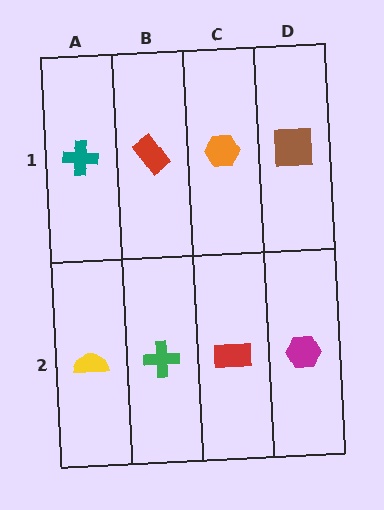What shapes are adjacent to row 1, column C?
A red rectangle (row 2, column C), a red rectangle (row 1, column B), a brown square (row 1, column D).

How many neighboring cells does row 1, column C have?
3.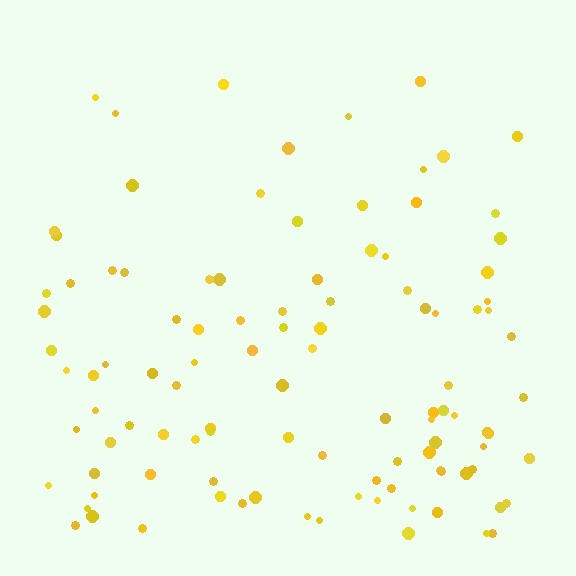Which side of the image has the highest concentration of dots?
The bottom.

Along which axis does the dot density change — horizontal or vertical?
Vertical.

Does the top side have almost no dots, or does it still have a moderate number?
Still a moderate number, just noticeably fewer than the bottom.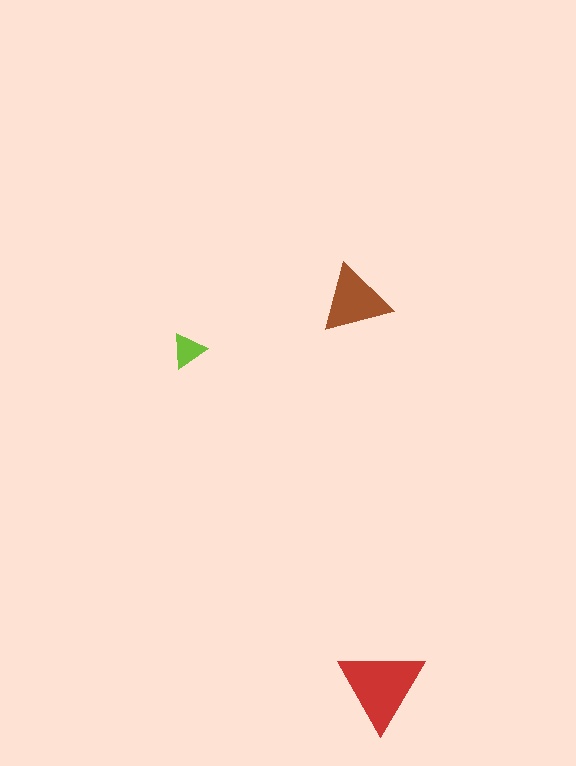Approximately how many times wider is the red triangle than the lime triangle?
About 2.5 times wider.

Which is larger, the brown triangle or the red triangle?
The red one.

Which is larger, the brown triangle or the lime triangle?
The brown one.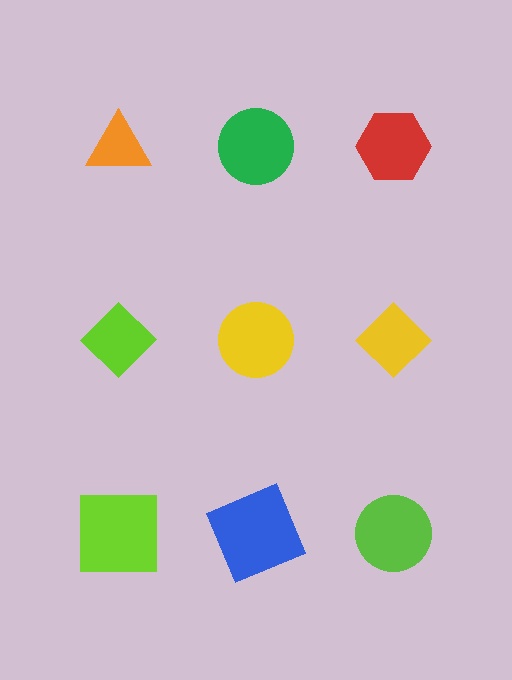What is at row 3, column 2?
A blue square.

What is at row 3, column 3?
A lime circle.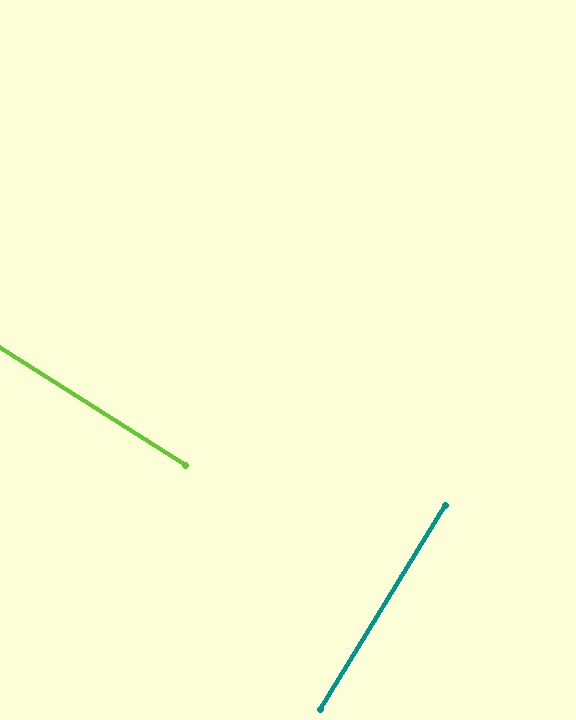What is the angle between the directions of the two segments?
Approximately 89 degrees.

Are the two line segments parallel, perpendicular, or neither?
Perpendicular — they meet at approximately 89°.